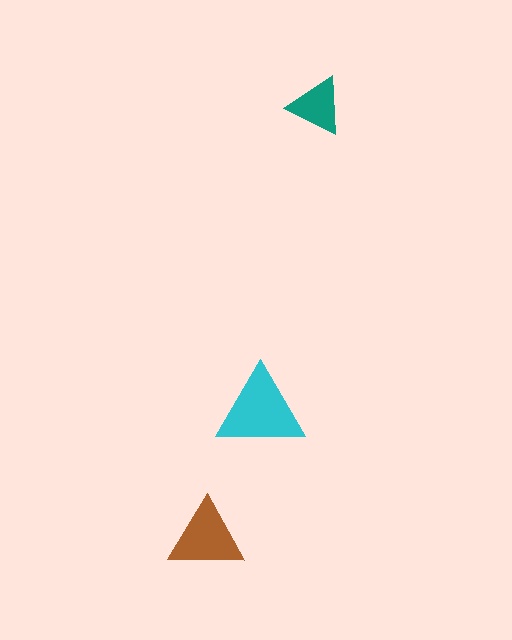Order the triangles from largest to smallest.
the cyan one, the brown one, the teal one.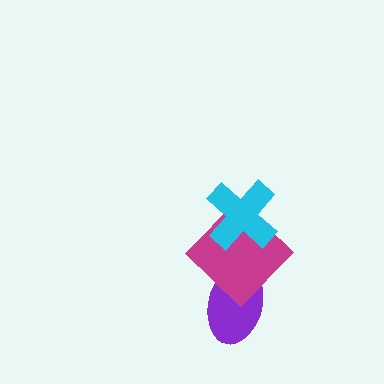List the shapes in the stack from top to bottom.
From top to bottom: the cyan cross, the magenta diamond, the purple ellipse.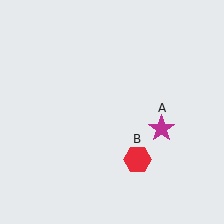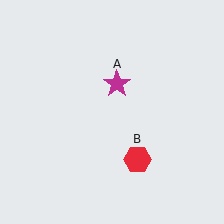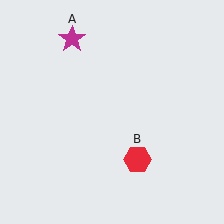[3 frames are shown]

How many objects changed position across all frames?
1 object changed position: magenta star (object A).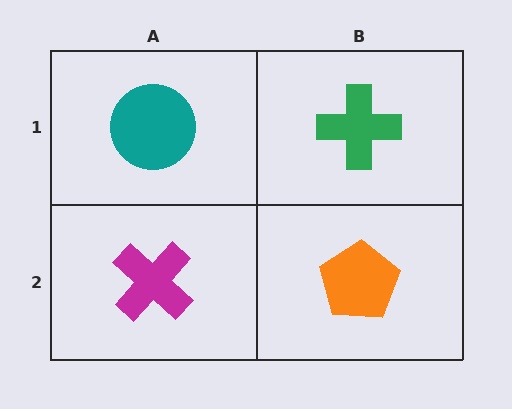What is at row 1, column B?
A green cross.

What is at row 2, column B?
An orange pentagon.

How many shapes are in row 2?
2 shapes.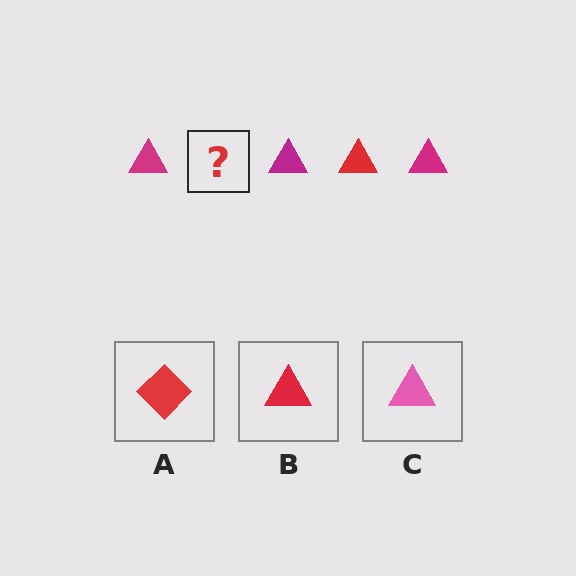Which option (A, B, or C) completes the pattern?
B.